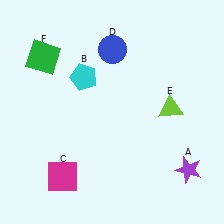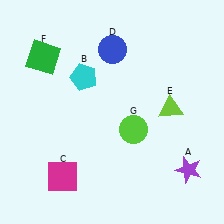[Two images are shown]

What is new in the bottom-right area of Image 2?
A lime circle (G) was added in the bottom-right area of Image 2.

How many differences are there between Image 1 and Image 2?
There is 1 difference between the two images.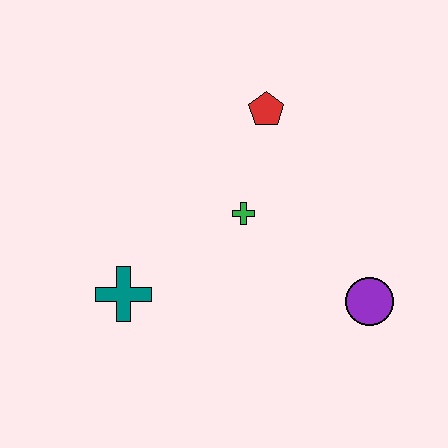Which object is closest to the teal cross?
The green cross is closest to the teal cross.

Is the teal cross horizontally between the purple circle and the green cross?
No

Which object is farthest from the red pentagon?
The teal cross is farthest from the red pentagon.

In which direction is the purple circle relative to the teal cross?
The purple circle is to the right of the teal cross.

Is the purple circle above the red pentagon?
No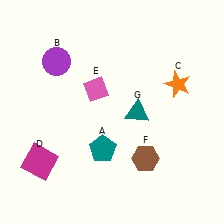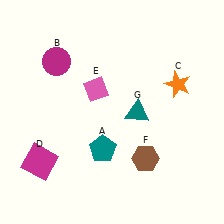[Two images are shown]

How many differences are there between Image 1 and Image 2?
There is 1 difference between the two images.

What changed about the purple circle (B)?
In Image 1, B is purple. In Image 2, it changed to magenta.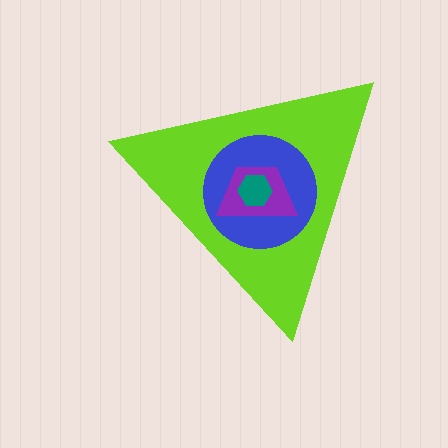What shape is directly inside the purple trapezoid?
The teal hexagon.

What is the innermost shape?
The teal hexagon.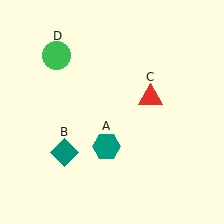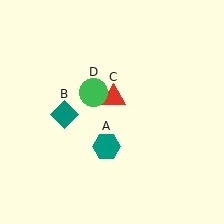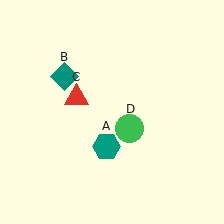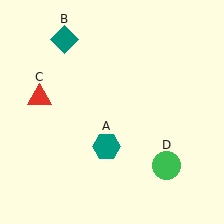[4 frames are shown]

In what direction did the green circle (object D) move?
The green circle (object D) moved down and to the right.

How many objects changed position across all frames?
3 objects changed position: teal diamond (object B), red triangle (object C), green circle (object D).